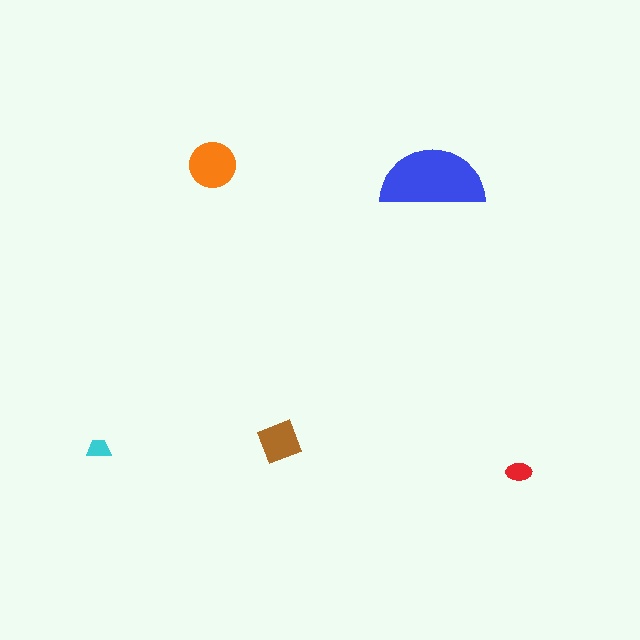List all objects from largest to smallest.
The blue semicircle, the orange circle, the brown square, the red ellipse, the cyan trapezoid.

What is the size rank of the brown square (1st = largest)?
3rd.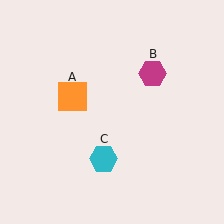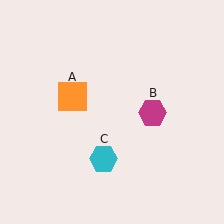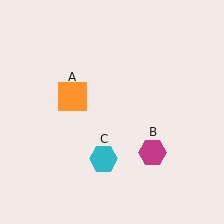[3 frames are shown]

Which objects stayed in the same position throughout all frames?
Orange square (object A) and cyan hexagon (object C) remained stationary.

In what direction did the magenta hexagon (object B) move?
The magenta hexagon (object B) moved down.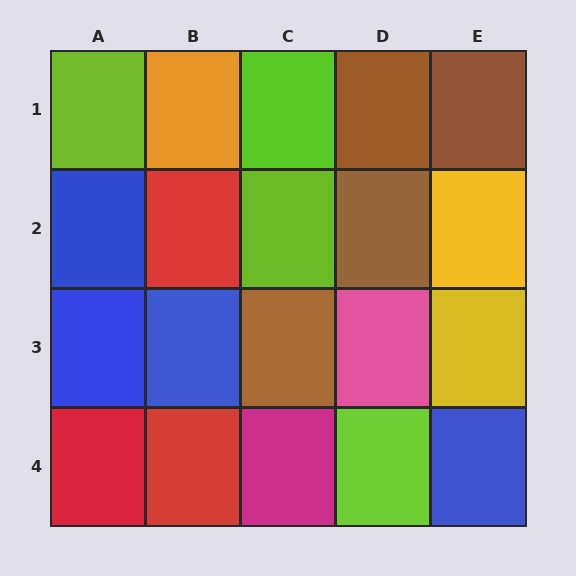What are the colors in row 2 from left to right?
Blue, red, lime, brown, yellow.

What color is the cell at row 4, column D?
Lime.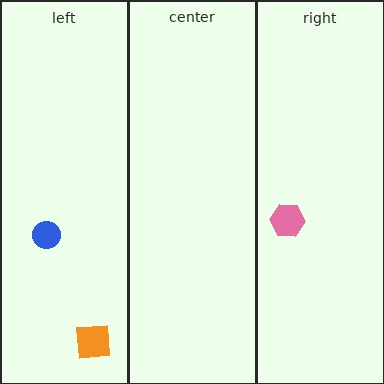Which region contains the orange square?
The left region.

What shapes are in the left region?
The blue circle, the orange square.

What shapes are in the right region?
The pink hexagon.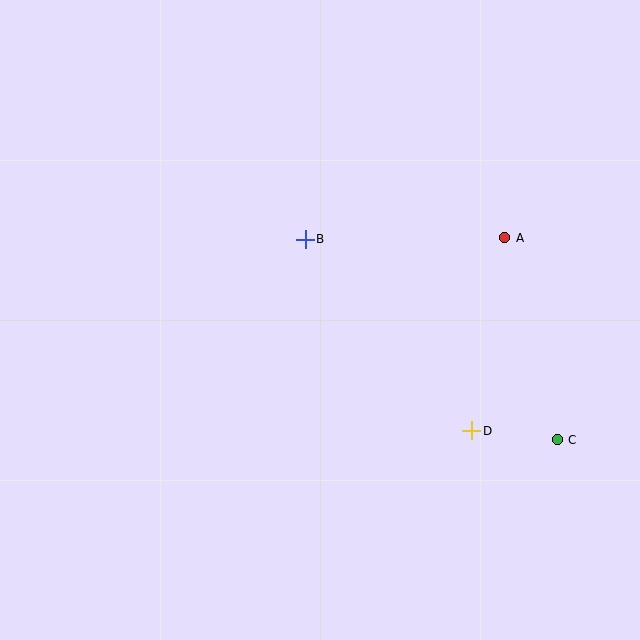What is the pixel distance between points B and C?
The distance between B and C is 322 pixels.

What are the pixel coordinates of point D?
Point D is at (472, 431).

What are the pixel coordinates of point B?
Point B is at (305, 239).